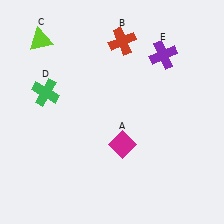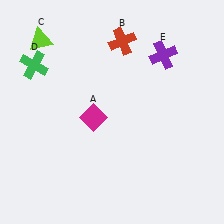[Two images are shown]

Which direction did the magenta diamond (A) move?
The magenta diamond (A) moved left.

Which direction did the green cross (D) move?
The green cross (D) moved up.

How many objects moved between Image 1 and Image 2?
2 objects moved between the two images.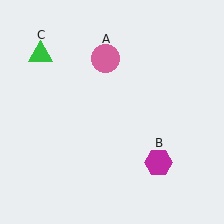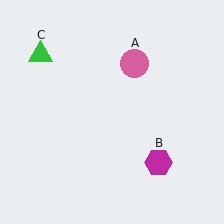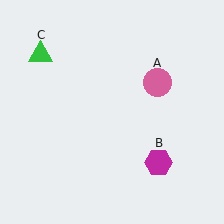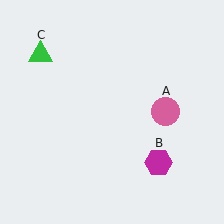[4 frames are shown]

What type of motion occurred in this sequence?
The pink circle (object A) rotated clockwise around the center of the scene.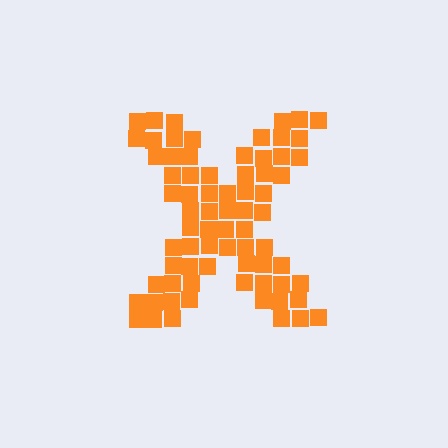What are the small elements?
The small elements are squares.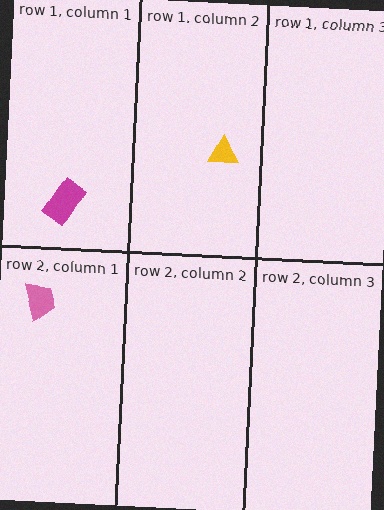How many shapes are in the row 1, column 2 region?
1.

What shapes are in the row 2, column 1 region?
The pink trapezoid.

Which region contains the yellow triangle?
The row 1, column 2 region.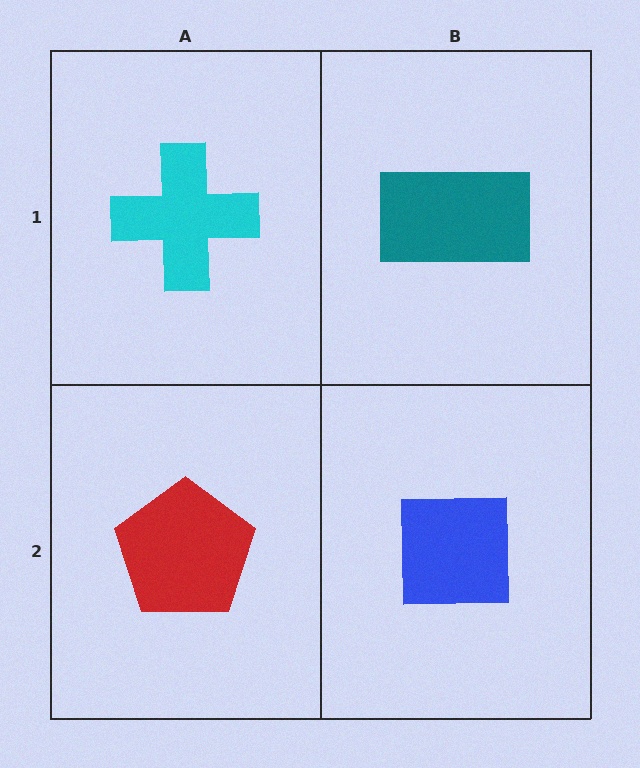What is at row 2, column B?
A blue square.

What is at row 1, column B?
A teal rectangle.